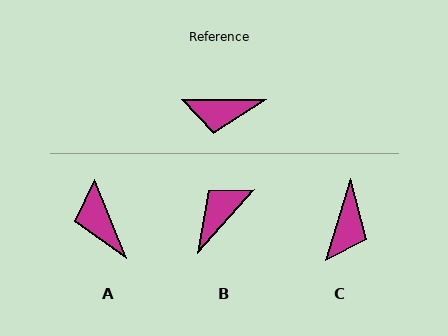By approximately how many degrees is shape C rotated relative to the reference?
Approximately 72 degrees counter-clockwise.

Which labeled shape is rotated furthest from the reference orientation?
B, about 132 degrees away.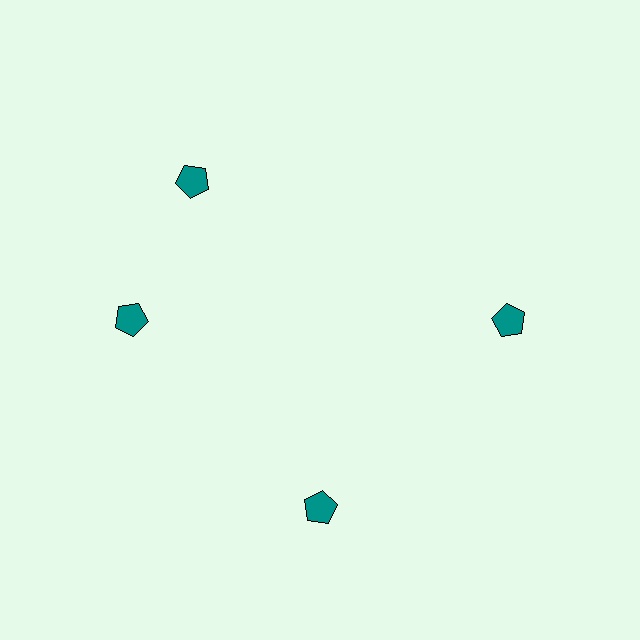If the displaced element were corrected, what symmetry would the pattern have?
It would have 4-fold rotational symmetry — the pattern would map onto itself every 90 degrees.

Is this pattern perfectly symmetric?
No. The 4 teal pentagons are arranged in a ring, but one element near the 12 o'clock position is rotated out of alignment along the ring, breaking the 4-fold rotational symmetry.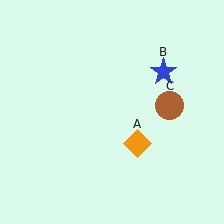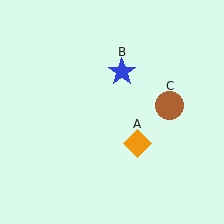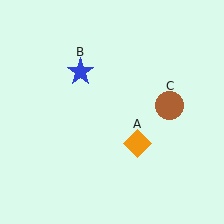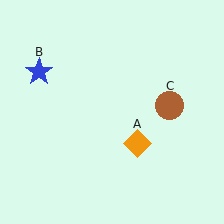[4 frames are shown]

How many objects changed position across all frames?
1 object changed position: blue star (object B).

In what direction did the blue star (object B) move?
The blue star (object B) moved left.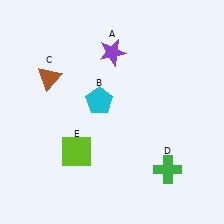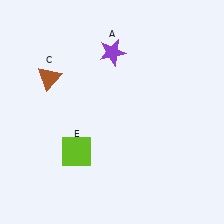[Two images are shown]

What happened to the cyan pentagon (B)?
The cyan pentagon (B) was removed in Image 2. It was in the top-left area of Image 1.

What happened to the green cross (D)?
The green cross (D) was removed in Image 2. It was in the bottom-right area of Image 1.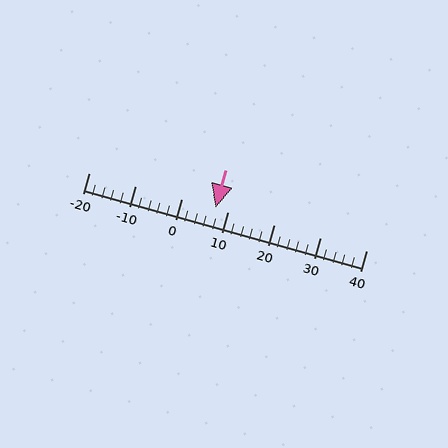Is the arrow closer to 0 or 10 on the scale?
The arrow is closer to 10.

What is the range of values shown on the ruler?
The ruler shows values from -20 to 40.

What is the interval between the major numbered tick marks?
The major tick marks are spaced 10 units apart.